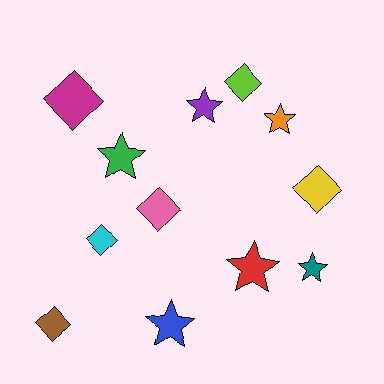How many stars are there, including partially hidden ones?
There are 6 stars.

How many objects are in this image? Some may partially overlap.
There are 12 objects.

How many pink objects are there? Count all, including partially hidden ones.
There is 1 pink object.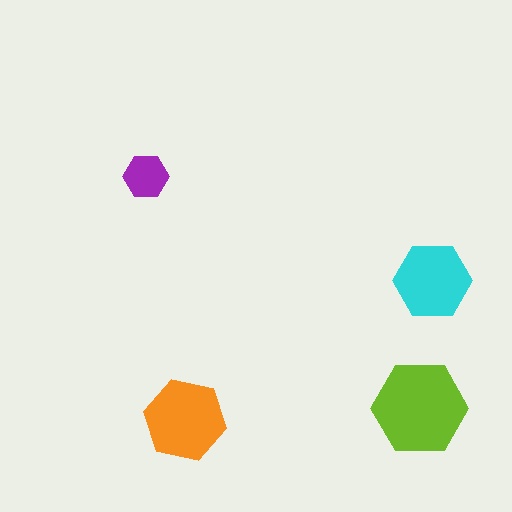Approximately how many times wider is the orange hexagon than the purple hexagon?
About 2 times wider.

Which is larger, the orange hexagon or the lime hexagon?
The lime one.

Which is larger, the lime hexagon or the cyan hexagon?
The lime one.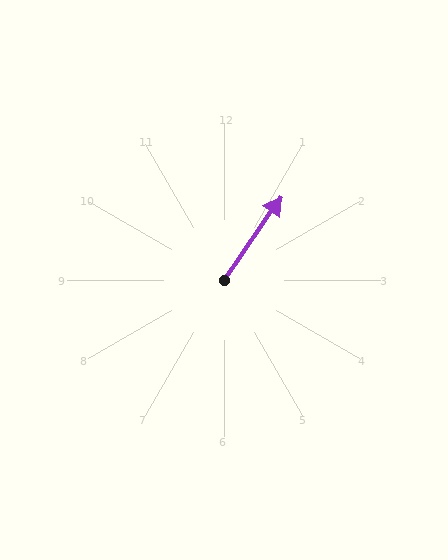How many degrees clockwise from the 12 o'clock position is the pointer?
Approximately 35 degrees.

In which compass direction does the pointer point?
Northeast.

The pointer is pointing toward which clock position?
Roughly 1 o'clock.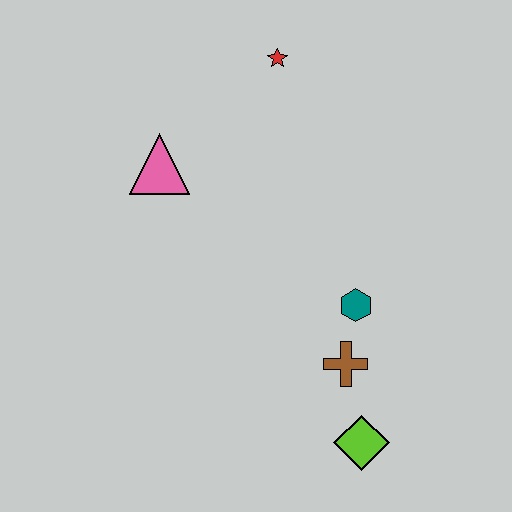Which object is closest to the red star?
The pink triangle is closest to the red star.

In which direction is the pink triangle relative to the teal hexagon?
The pink triangle is to the left of the teal hexagon.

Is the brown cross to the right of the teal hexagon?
No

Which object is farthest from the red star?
The lime diamond is farthest from the red star.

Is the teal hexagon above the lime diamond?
Yes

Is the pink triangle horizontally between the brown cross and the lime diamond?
No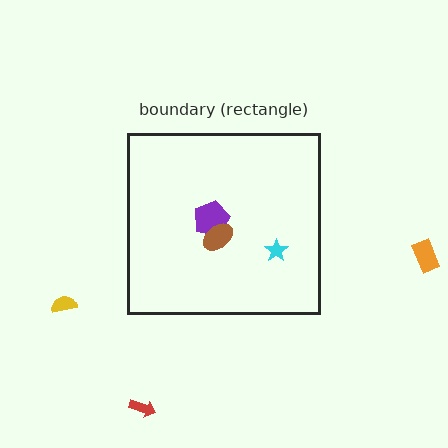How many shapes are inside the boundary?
3 inside, 3 outside.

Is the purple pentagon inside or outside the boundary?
Inside.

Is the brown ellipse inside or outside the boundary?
Inside.